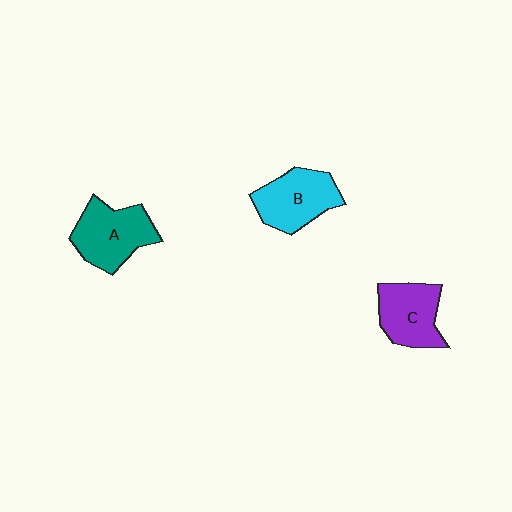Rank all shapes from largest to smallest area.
From largest to smallest: A (teal), B (cyan), C (purple).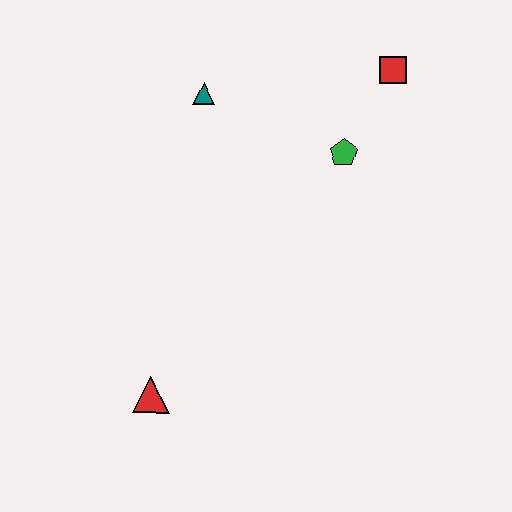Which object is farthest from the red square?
The red triangle is farthest from the red square.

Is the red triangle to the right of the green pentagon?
No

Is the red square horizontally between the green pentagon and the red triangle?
No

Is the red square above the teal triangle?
Yes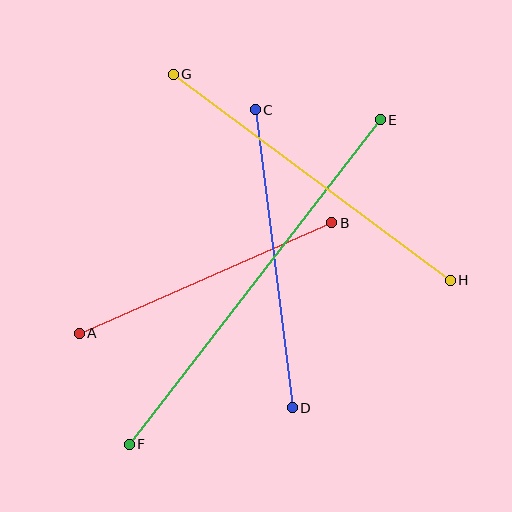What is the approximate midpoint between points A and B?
The midpoint is at approximately (206, 278) pixels.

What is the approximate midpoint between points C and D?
The midpoint is at approximately (274, 259) pixels.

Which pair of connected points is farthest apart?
Points E and F are farthest apart.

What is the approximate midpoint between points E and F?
The midpoint is at approximately (255, 282) pixels.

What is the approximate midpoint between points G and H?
The midpoint is at approximately (312, 177) pixels.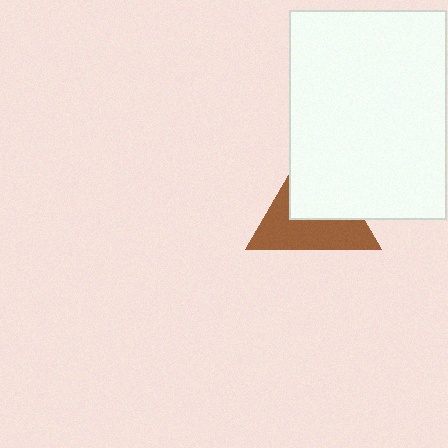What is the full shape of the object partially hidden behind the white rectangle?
The partially hidden object is a brown triangle.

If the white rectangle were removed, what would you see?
You would see the complete brown triangle.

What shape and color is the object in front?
The object in front is a white rectangle.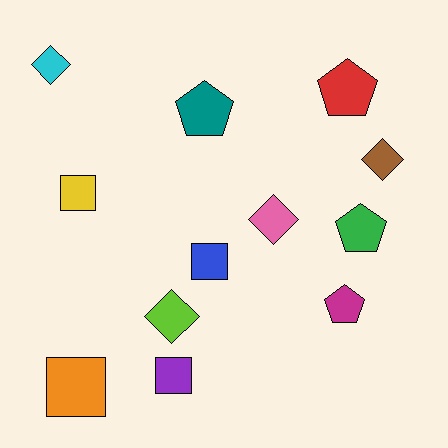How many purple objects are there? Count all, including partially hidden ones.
There is 1 purple object.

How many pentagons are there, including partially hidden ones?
There are 4 pentagons.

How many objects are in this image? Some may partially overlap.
There are 12 objects.